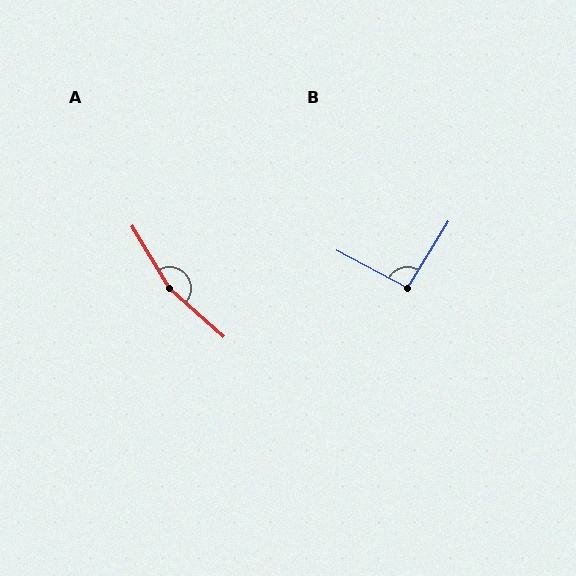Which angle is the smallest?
B, at approximately 94 degrees.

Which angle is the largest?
A, at approximately 163 degrees.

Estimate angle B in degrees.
Approximately 94 degrees.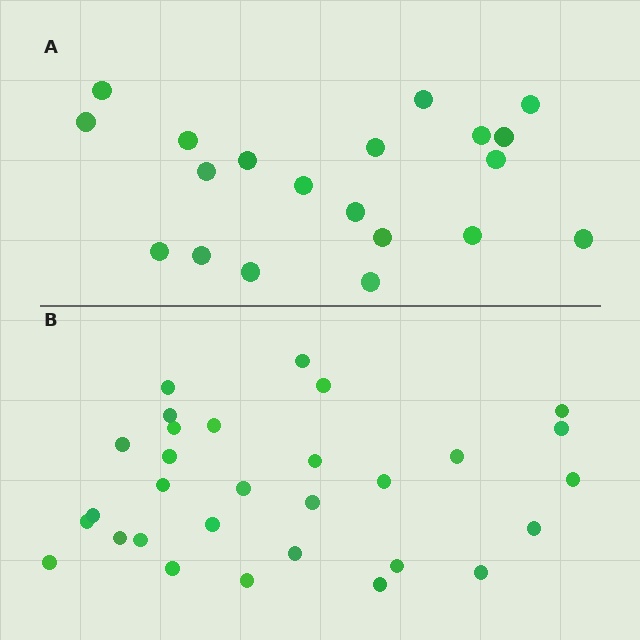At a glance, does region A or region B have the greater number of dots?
Region B (the bottom region) has more dots.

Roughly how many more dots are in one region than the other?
Region B has roughly 10 or so more dots than region A.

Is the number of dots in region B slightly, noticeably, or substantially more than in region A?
Region B has substantially more. The ratio is roughly 1.5 to 1.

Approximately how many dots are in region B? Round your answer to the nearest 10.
About 30 dots.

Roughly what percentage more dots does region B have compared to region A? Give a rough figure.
About 50% more.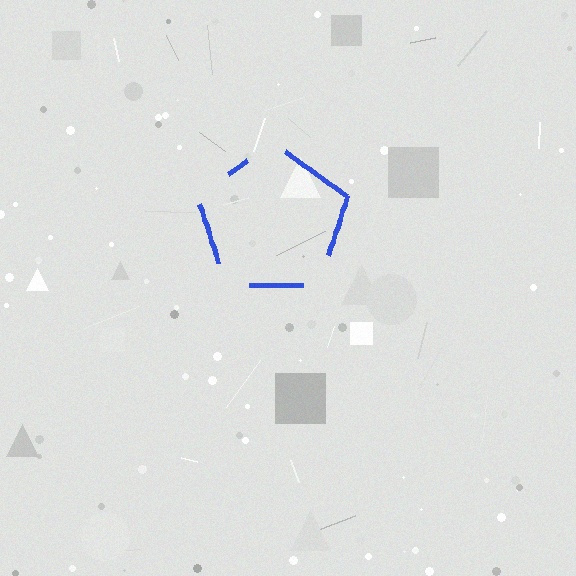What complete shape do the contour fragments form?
The contour fragments form a pentagon.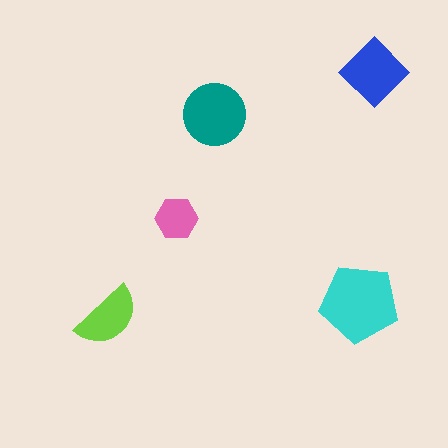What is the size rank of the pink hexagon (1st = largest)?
5th.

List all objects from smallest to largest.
The pink hexagon, the lime semicircle, the blue diamond, the teal circle, the cyan pentagon.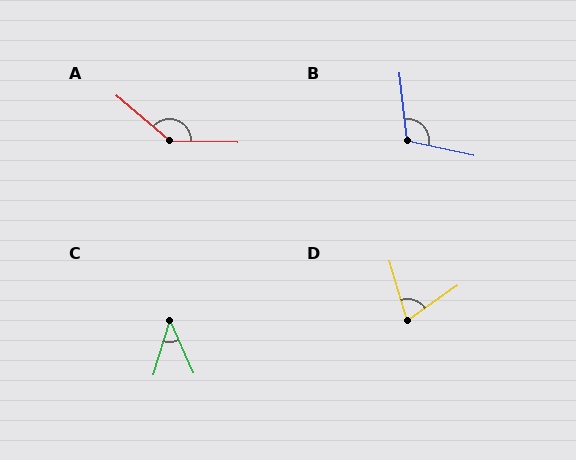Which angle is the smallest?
C, at approximately 41 degrees.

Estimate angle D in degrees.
Approximately 71 degrees.